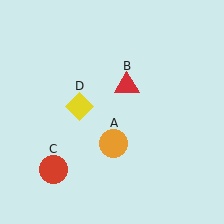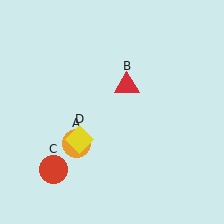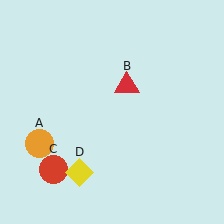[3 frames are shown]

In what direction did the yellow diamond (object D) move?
The yellow diamond (object D) moved down.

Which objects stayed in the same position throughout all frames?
Red triangle (object B) and red circle (object C) remained stationary.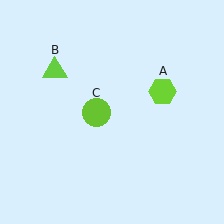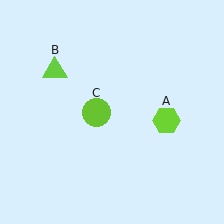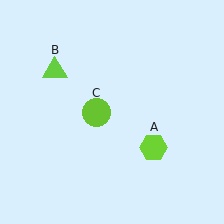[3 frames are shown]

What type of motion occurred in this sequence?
The lime hexagon (object A) rotated clockwise around the center of the scene.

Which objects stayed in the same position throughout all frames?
Lime triangle (object B) and lime circle (object C) remained stationary.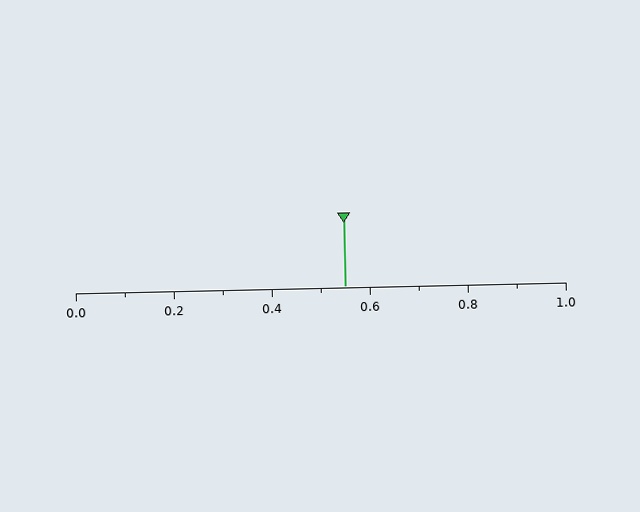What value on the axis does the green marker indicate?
The marker indicates approximately 0.55.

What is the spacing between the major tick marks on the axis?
The major ticks are spaced 0.2 apart.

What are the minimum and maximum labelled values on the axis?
The axis runs from 0.0 to 1.0.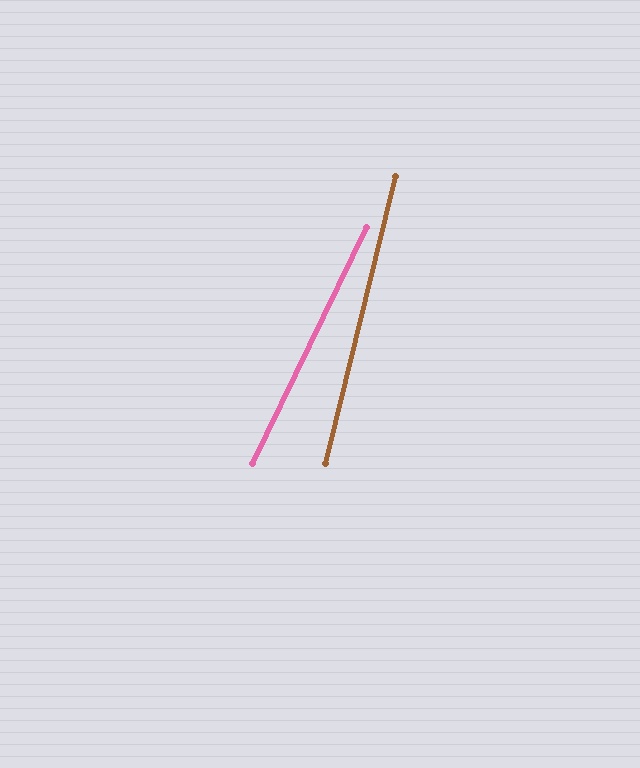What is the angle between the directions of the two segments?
Approximately 12 degrees.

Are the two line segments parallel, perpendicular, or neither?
Neither parallel nor perpendicular — they differ by about 12°.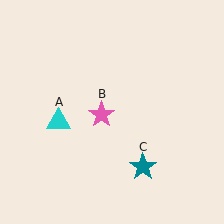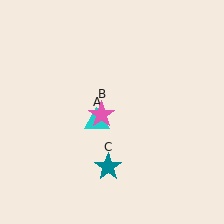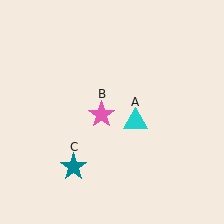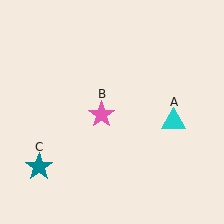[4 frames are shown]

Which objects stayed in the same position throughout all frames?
Pink star (object B) remained stationary.